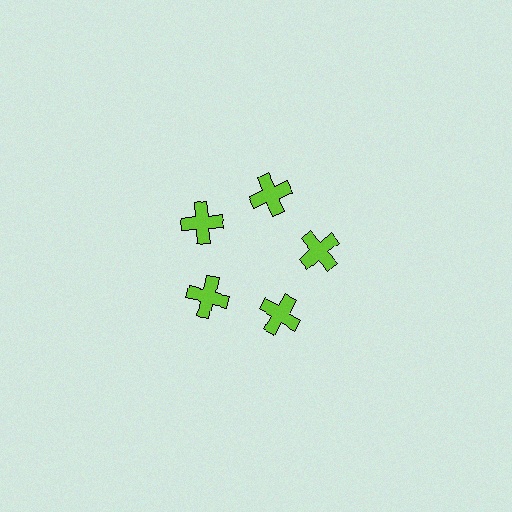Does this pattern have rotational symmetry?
Yes, this pattern has 5-fold rotational symmetry. It looks the same after rotating 72 degrees around the center.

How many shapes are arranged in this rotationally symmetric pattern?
There are 5 shapes, arranged in 5 groups of 1.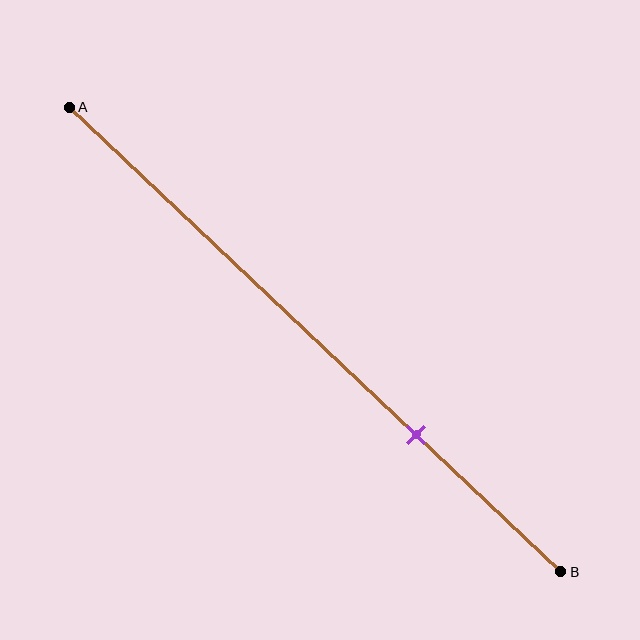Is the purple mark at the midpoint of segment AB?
No, the mark is at about 70% from A, not at the 50% midpoint.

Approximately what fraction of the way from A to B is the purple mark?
The purple mark is approximately 70% of the way from A to B.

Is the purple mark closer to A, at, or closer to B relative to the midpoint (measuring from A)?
The purple mark is closer to point B than the midpoint of segment AB.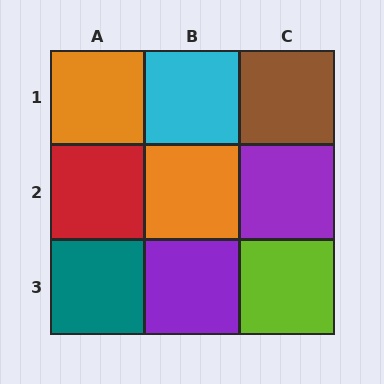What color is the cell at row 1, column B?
Cyan.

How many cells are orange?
2 cells are orange.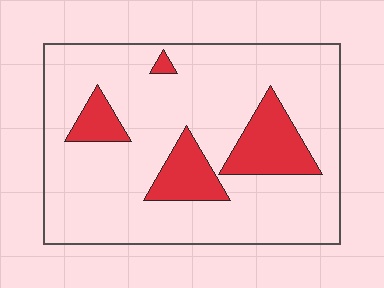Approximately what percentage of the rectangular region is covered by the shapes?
Approximately 15%.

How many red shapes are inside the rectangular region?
4.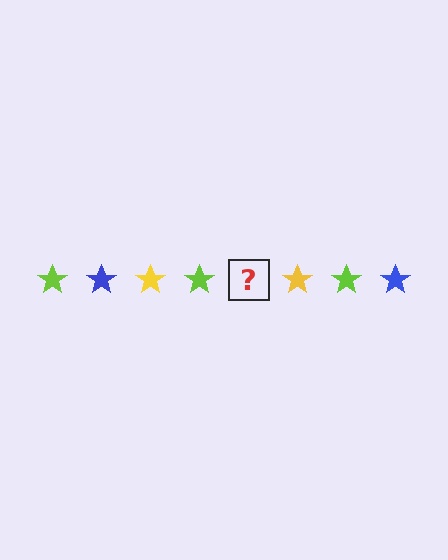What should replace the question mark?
The question mark should be replaced with a blue star.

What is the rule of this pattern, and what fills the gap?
The rule is that the pattern cycles through lime, blue, yellow stars. The gap should be filled with a blue star.